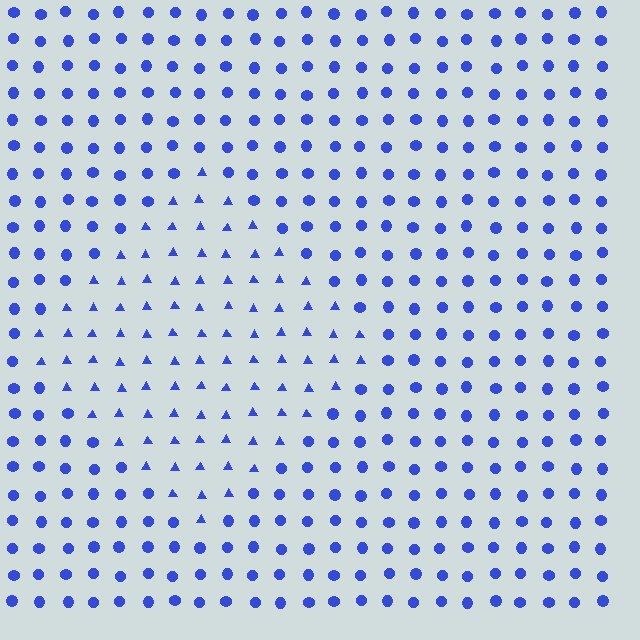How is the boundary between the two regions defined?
The boundary is defined by a change in element shape: triangles inside vs. circles outside. All elements share the same color and spacing.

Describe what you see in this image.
The image is filled with small blue elements arranged in a uniform grid. A diamond-shaped region contains triangles, while the surrounding area contains circles. The boundary is defined purely by the change in element shape.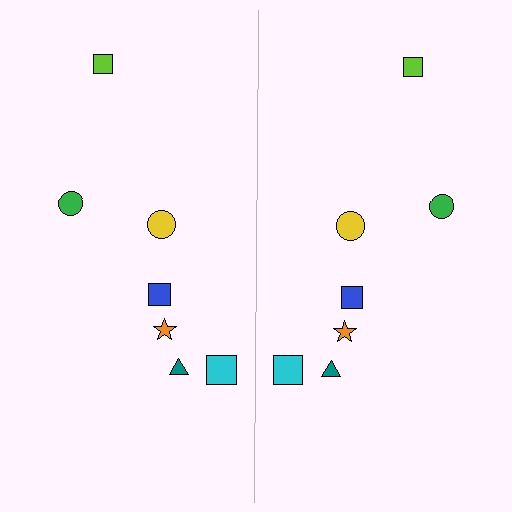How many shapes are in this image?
There are 14 shapes in this image.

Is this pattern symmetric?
Yes, this pattern has bilateral (reflection) symmetry.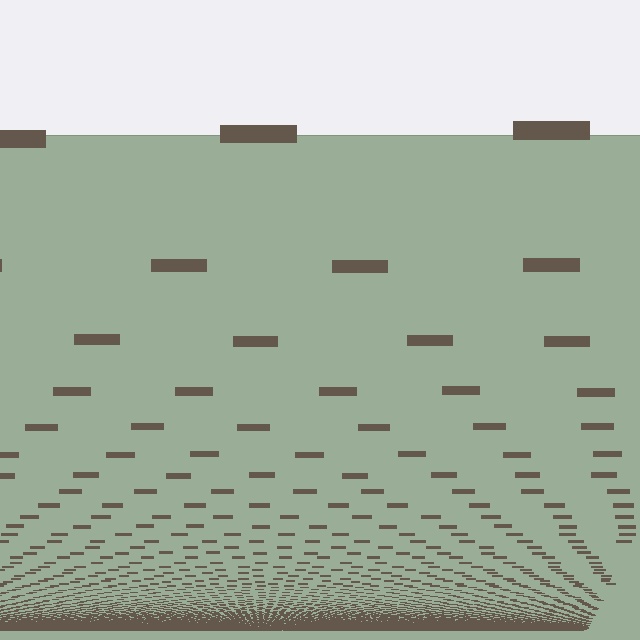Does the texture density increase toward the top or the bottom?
Density increases toward the bottom.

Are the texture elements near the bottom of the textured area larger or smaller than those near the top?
Smaller. The gradient is inverted — elements near the bottom are smaller and denser.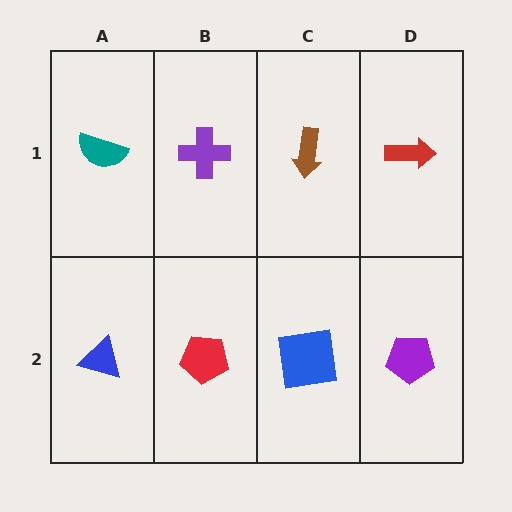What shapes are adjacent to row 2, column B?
A purple cross (row 1, column B), a blue triangle (row 2, column A), a blue square (row 2, column C).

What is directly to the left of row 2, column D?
A blue square.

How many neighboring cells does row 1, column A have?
2.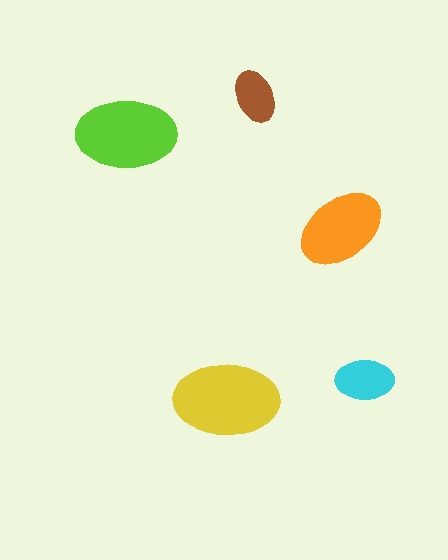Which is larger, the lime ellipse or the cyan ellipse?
The lime one.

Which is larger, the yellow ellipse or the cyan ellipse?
The yellow one.